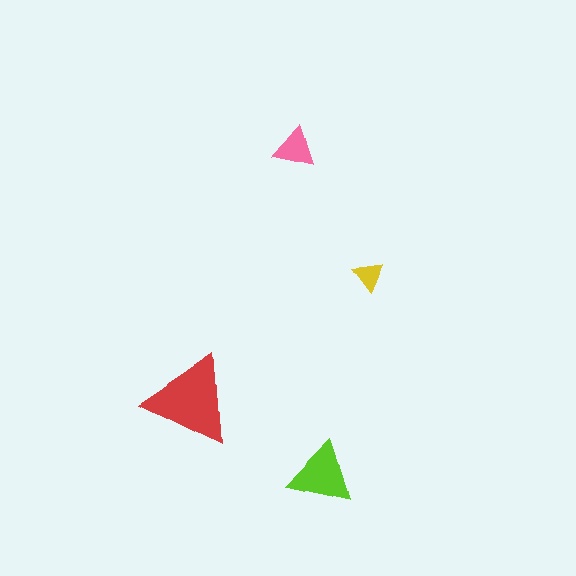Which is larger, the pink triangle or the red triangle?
The red one.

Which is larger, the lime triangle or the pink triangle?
The lime one.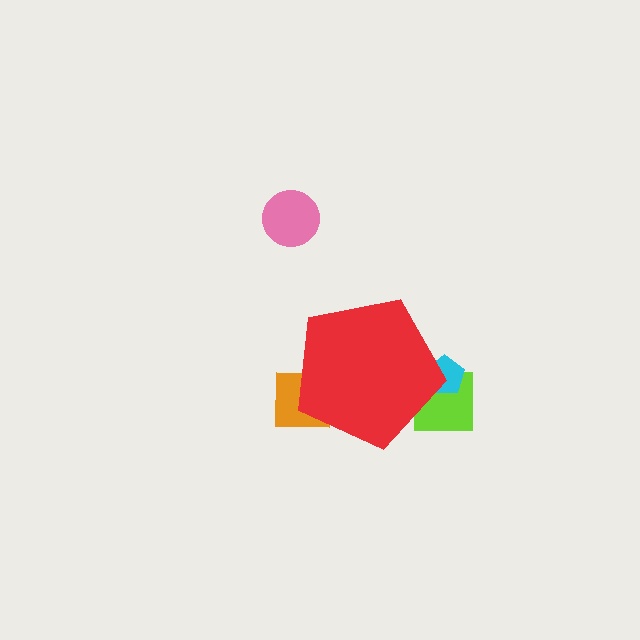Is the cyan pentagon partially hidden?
Yes, the cyan pentagon is partially hidden behind the red pentagon.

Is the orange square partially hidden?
Yes, the orange square is partially hidden behind the red pentagon.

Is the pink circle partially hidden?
No, the pink circle is fully visible.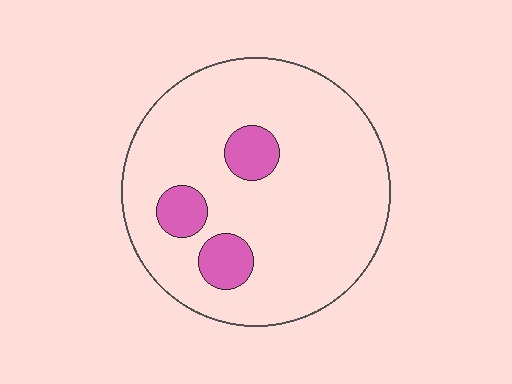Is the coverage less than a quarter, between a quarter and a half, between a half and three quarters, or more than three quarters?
Less than a quarter.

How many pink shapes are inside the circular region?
3.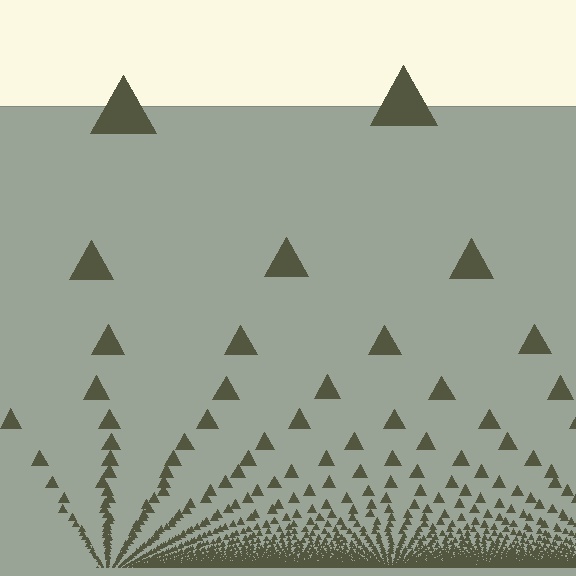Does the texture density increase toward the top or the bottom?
Density increases toward the bottom.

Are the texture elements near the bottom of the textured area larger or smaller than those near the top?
Smaller. The gradient is inverted — elements near the bottom are smaller and denser.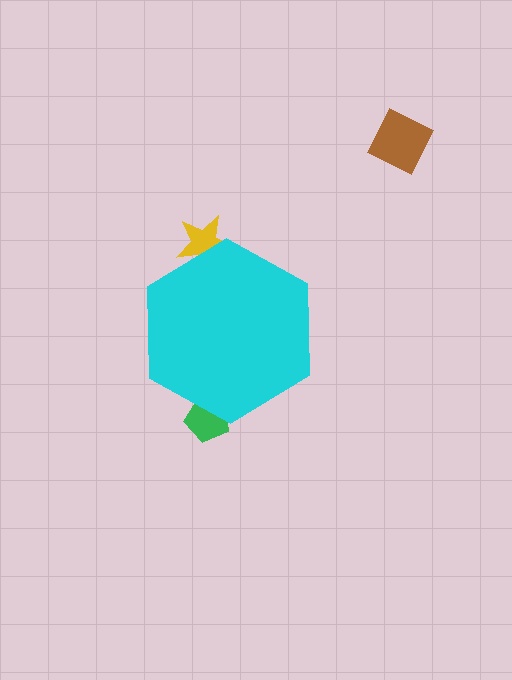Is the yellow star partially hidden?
Yes, the yellow star is partially hidden behind the cyan hexagon.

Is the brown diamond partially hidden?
No, the brown diamond is fully visible.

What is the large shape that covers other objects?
A cyan hexagon.